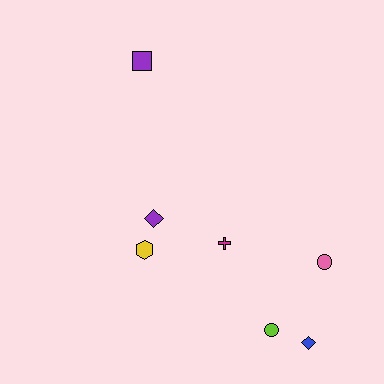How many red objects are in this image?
There are no red objects.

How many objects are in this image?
There are 7 objects.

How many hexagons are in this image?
There is 1 hexagon.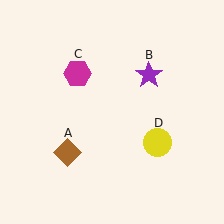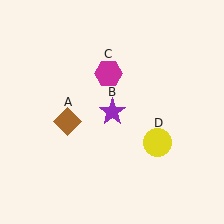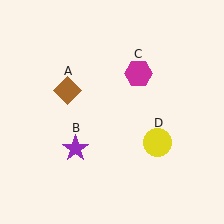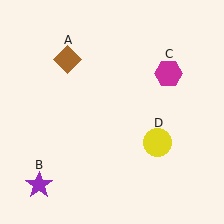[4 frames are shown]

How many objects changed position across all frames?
3 objects changed position: brown diamond (object A), purple star (object B), magenta hexagon (object C).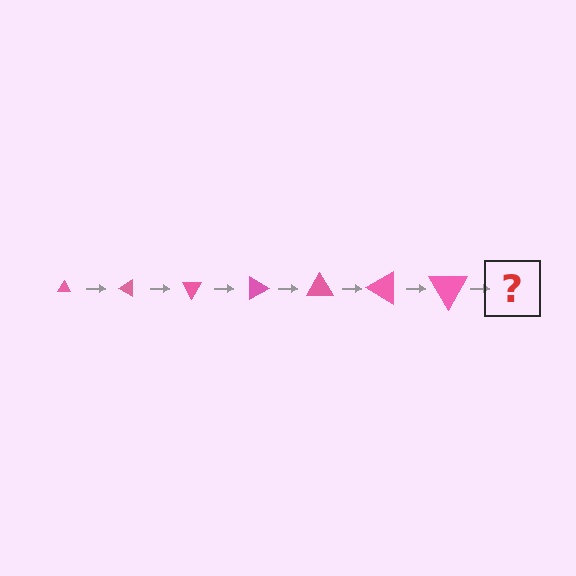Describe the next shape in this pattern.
It should be a triangle, larger than the previous one and rotated 210 degrees from the start.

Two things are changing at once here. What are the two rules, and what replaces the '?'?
The two rules are that the triangle grows larger each step and it rotates 30 degrees each step. The '?' should be a triangle, larger than the previous one and rotated 210 degrees from the start.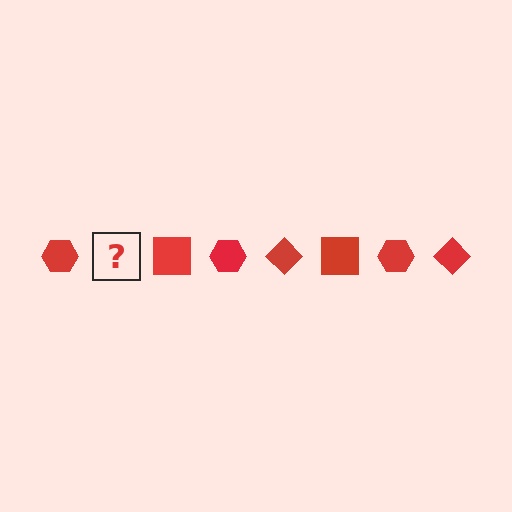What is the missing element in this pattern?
The missing element is a red diamond.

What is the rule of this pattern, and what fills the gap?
The rule is that the pattern cycles through hexagon, diamond, square shapes in red. The gap should be filled with a red diamond.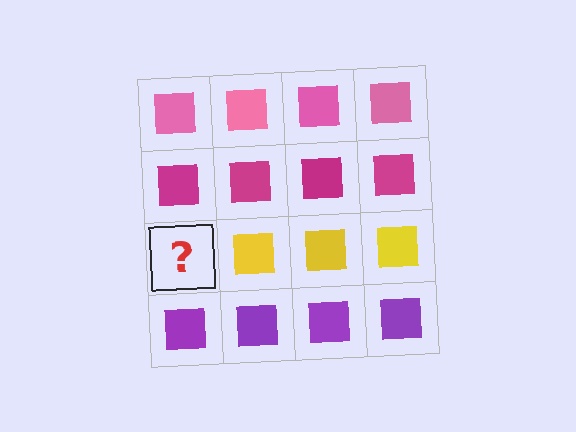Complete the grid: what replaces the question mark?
The question mark should be replaced with a yellow square.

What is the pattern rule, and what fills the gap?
The rule is that each row has a consistent color. The gap should be filled with a yellow square.